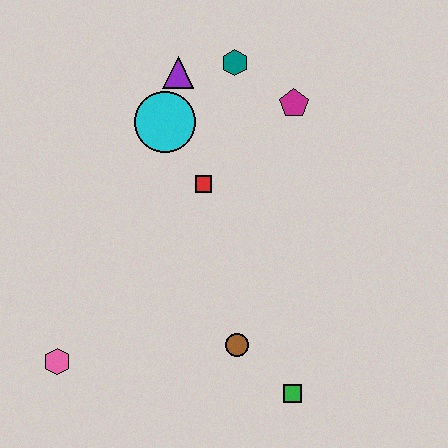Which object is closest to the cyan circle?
The purple triangle is closest to the cyan circle.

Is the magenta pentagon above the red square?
Yes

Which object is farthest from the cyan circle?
The green square is farthest from the cyan circle.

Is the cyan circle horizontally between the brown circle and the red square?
No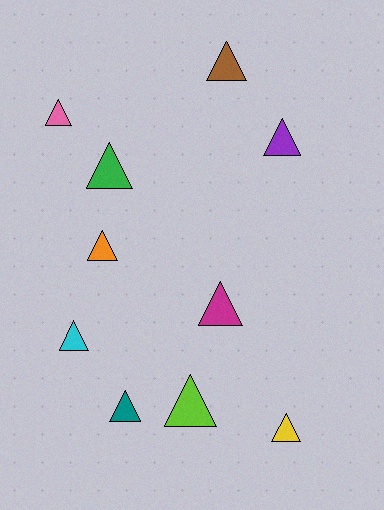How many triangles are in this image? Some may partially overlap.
There are 10 triangles.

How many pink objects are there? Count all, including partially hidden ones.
There is 1 pink object.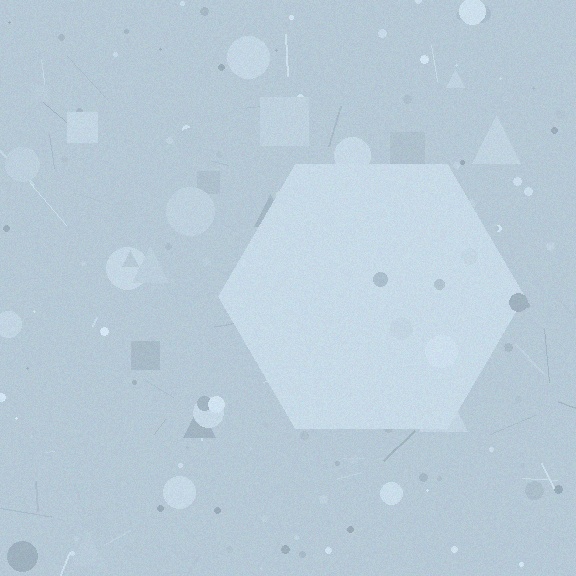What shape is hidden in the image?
A hexagon is hidden in the image.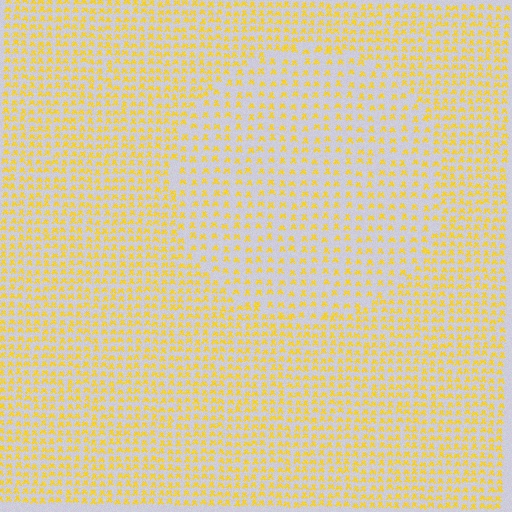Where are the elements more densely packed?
The elements are more densely packed outside the circle boundary.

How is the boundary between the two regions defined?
The boundary is defined by a change in element density (approximately 1.7x ratio). All elements are the same color, size, and shape.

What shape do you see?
I see a circle.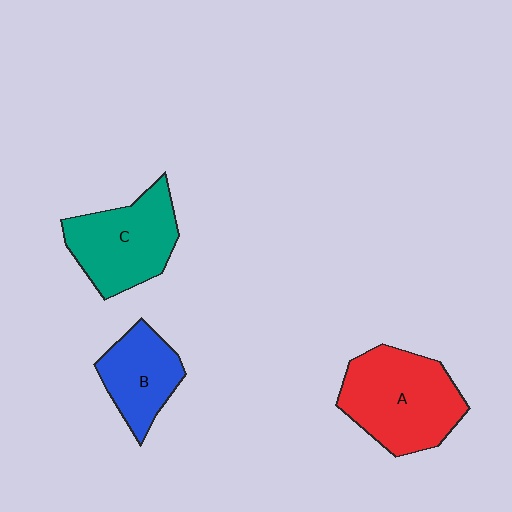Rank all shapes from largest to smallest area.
From largest to smallest: A (red), C (teal), B (blue).